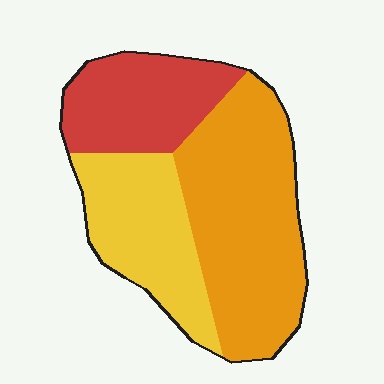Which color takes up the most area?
Orange, at roughly 45%.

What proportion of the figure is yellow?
Yellow covers about 30% of the figure.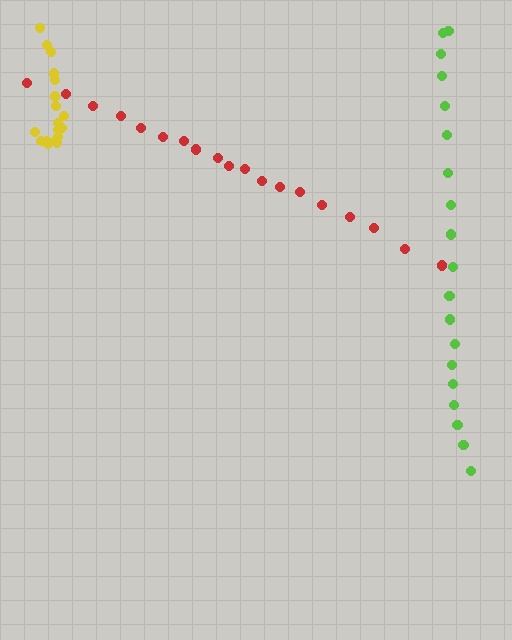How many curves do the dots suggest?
There are 3 distinct paths.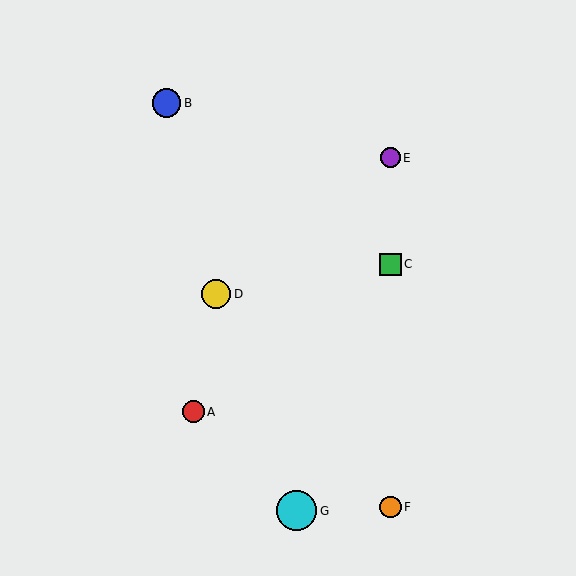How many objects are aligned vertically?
3 objects (C, E, F) are aligned vertically.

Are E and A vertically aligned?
No, E is at x≈390 and A is at x≈193.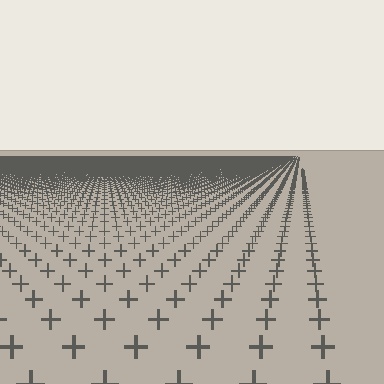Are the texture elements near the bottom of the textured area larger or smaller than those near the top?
Larger. Near the bottom, elements are closer to the viewer and appear at a bigger on-screen size.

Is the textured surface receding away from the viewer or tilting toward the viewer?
The surface is receding away from the viewer. Texture elements get smaller and denser toward the top.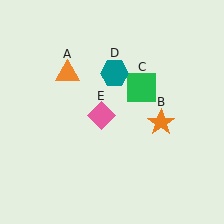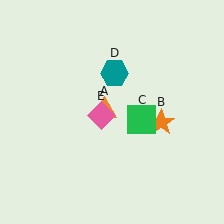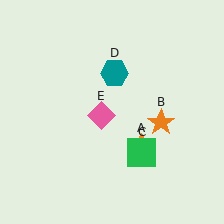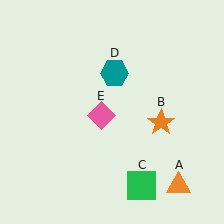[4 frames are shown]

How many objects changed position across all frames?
2 objects changed position: orange triangle (object A), green square (object C).